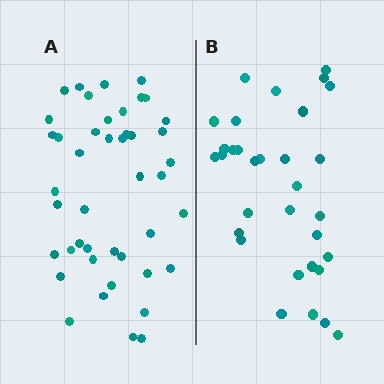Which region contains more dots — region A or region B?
Region A (the left region) has more dots.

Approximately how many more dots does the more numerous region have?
Region A has roughly 12 or so more dots than region B.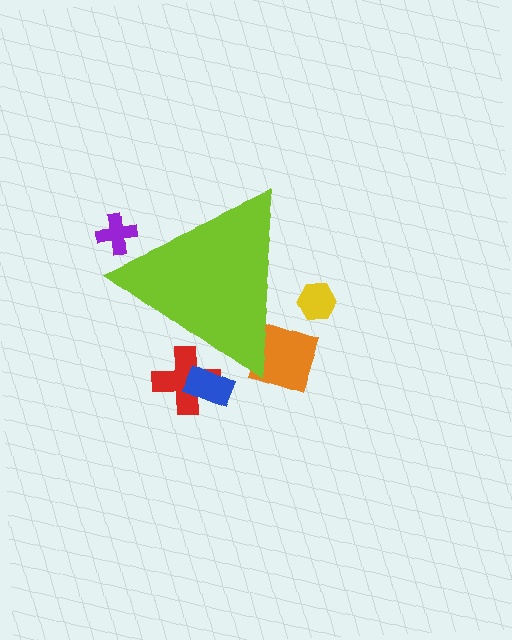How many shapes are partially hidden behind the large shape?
5 shapes are partially hidden.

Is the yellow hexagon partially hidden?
Yes, the yellow hexagon is partially hidden behind the lime triangle.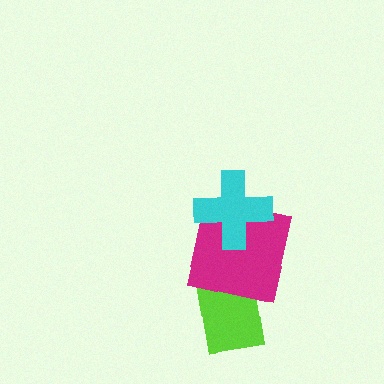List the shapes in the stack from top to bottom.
From top to bottom: the cyan cross, the magenta square, the lime rectangle.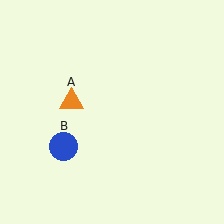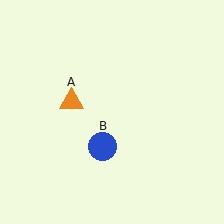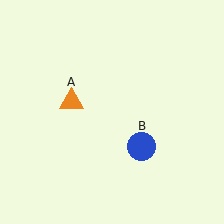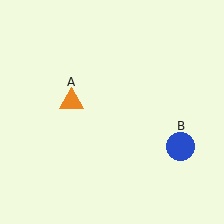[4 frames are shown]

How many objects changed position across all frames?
1 object changed position: blue circle (object B).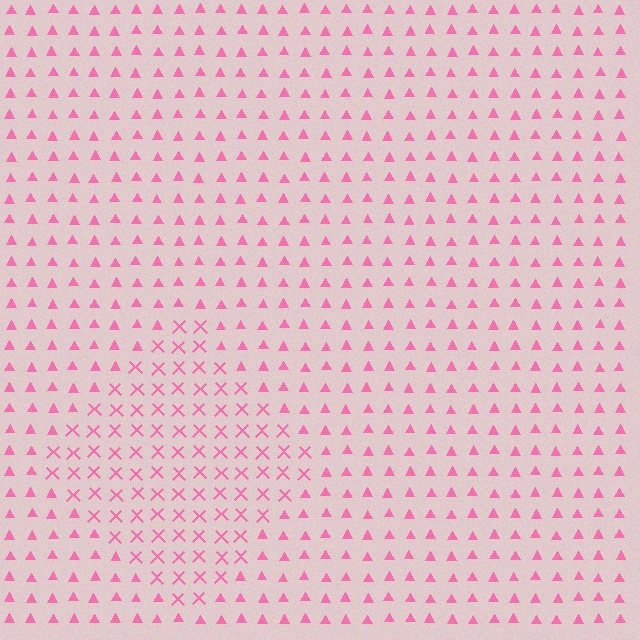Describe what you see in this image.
The image is filled with small pink elements arranged in a uniform grid. A diamond-shaped region contains X marks, while the surrounding area contains triangles. The boundary is defined purely by the change in element shape.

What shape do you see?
I see a diamond.